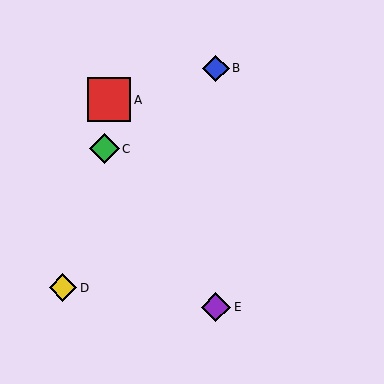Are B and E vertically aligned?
Yes, both are at x≈216.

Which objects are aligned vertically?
Objects B, E are aligned vertically.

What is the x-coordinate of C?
Object C is at x≈105.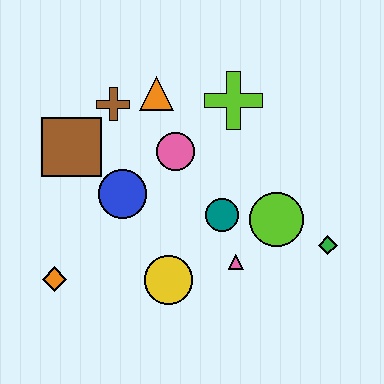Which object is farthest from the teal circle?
The orange diamond is farthest from the teal circle.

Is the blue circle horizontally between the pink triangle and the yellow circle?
No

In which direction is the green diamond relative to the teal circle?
The green diamond is to the right of the teal circle.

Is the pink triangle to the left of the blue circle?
No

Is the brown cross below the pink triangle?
No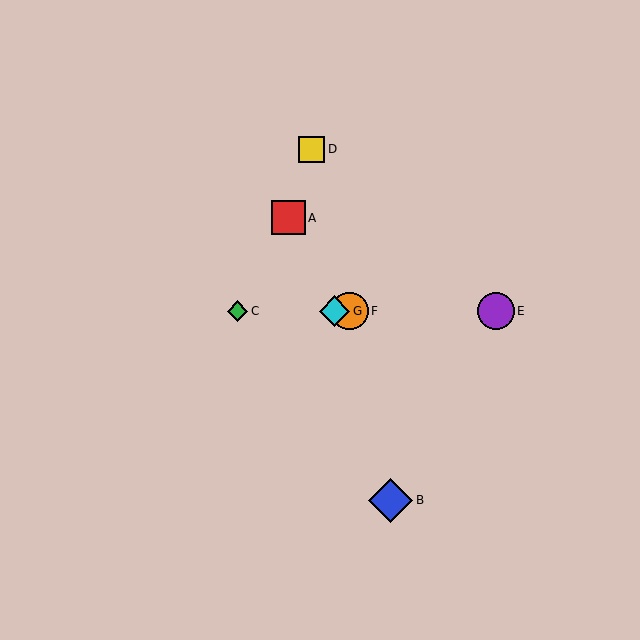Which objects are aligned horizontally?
Objects C, E, F, G are aligned horizontally.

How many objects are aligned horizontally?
4 objects (C, E, F, G) are aligned horizontally.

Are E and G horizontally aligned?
Yes, both are at y≈311.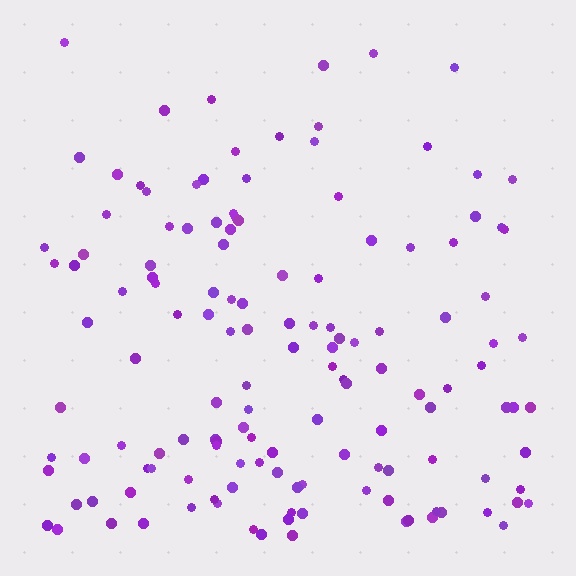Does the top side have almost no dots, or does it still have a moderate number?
Still a moderate number, just noticeably fewer than the bottom.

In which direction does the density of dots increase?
From top to bottom, with the bottom side densest.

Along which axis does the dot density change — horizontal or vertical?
Vertical.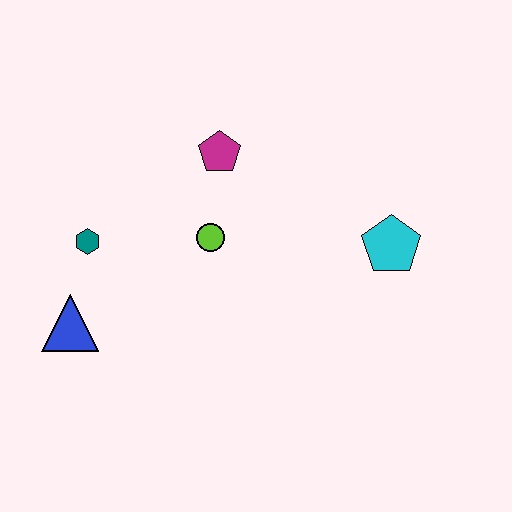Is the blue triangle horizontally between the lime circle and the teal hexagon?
No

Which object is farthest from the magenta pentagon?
The blue triangle is farthest from the magenta pentagon.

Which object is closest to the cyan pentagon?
The lime circle is closest to the cyan pentagon.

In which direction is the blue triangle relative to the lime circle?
The blue triangle is to the left of the lime circle.